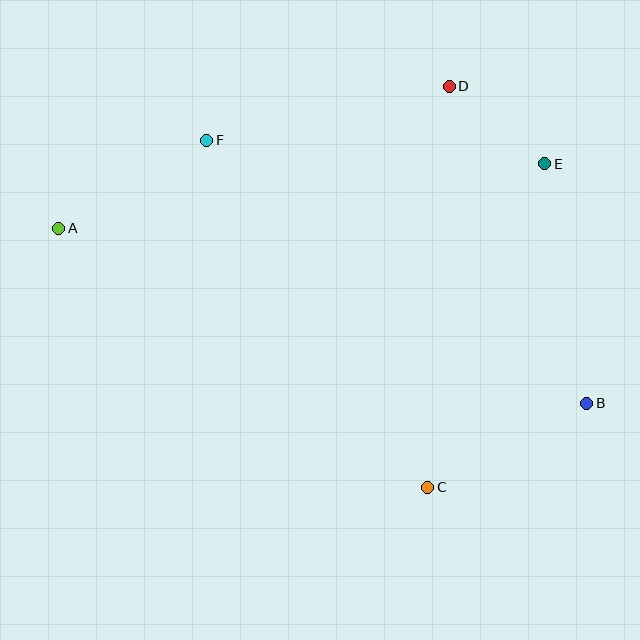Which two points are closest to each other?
Points D and E are closest to each other.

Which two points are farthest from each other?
Points A and B are farthest from each other.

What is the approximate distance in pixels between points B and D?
The distance between B and D is approximately 345 pixels.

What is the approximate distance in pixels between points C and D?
The distance between C and D is approximately 402 pixels.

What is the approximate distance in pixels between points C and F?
The distance between C and F is approximately 411 pixels.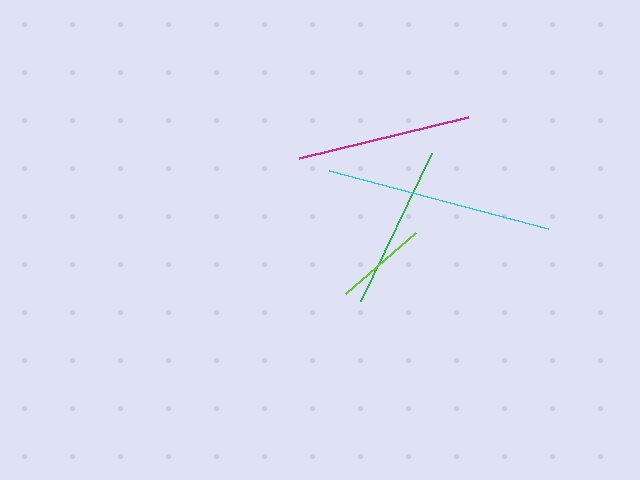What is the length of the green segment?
The green segment is approximately 164 pixels long.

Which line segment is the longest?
The cyan line is the longest at approximately 227 pixels.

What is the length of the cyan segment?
The cyan segment is approximately 227 pixels long.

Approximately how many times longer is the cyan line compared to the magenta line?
The cyan line is approximately 1.3 times the length of the magenta line.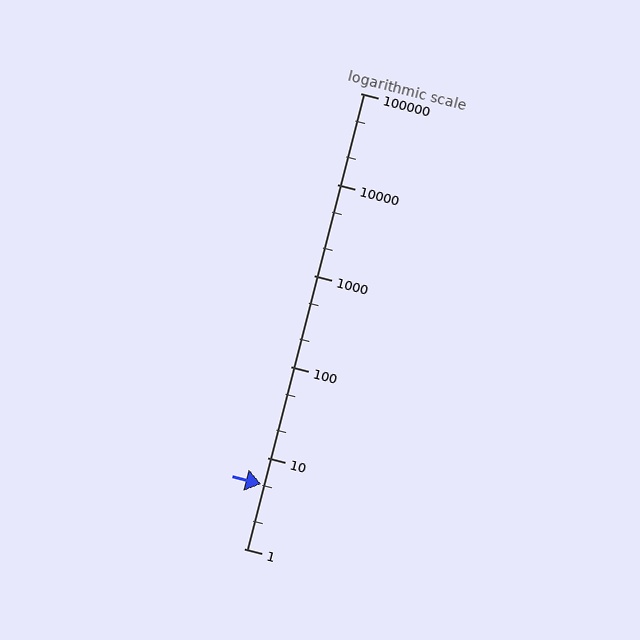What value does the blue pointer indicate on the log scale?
The pointer indicates approximately 5.1.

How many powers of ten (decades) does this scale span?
The scale spans 5 decades, from 1 to 100000.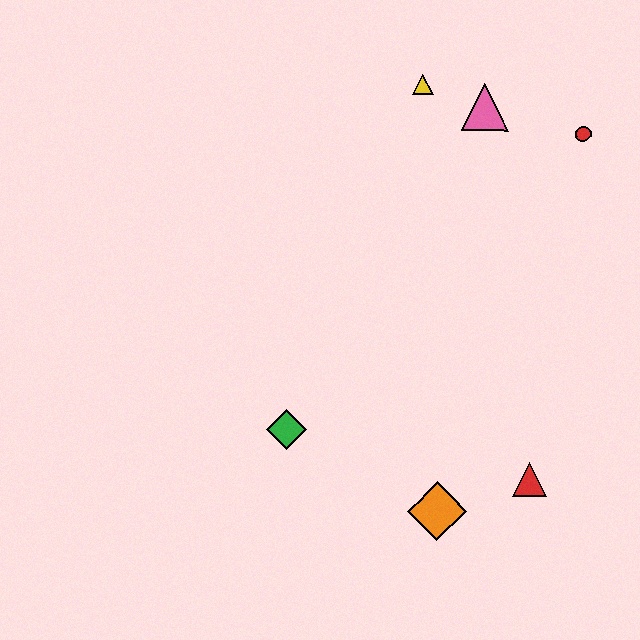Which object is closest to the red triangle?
The orange diamond is closest to the red triangle.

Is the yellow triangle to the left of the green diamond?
No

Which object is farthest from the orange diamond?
The yellow triangle is farthest from the orange diamond.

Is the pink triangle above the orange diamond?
Yes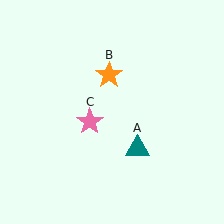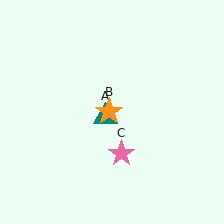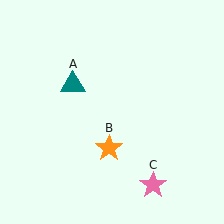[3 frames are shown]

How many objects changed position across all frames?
3 objects changed position: teal triangle (object A), orange star (object B), pink star (object C).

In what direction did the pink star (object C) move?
The pink star (object C) moved down and to the right.